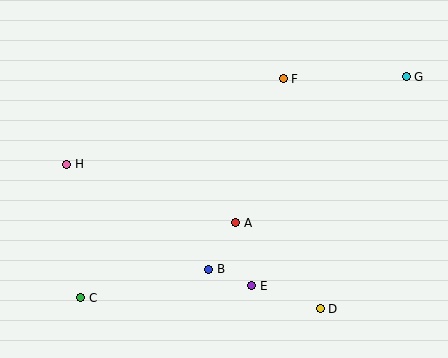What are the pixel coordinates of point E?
Point E is at (252, 286).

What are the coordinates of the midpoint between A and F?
The midpoint between A and F is at (260, 151).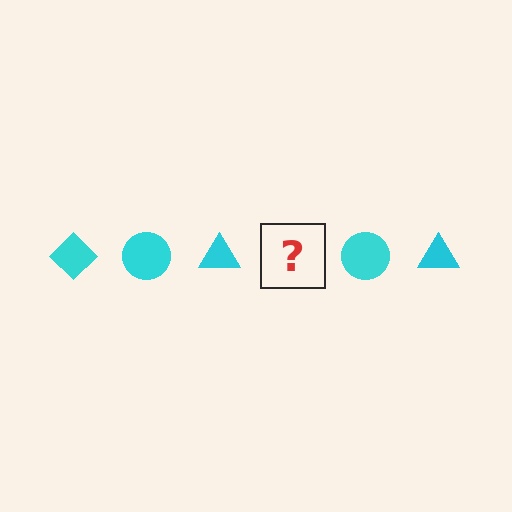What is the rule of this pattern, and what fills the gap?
The rule is that the pattern cycles through diamond, circle, triangle shapes in cyan. The gap should be filled with a cyan diamond.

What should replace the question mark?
The question mark should be replaced with a cyan diamond.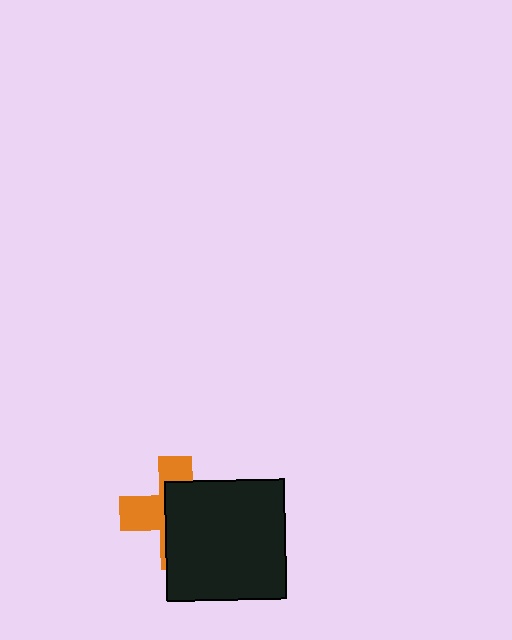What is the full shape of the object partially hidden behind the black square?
The partially hidden object is an orange cross.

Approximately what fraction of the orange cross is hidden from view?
Roughly 61% of the orange cross is hidden behind the black square.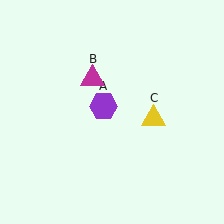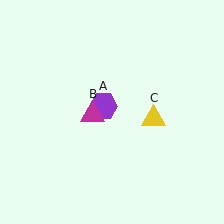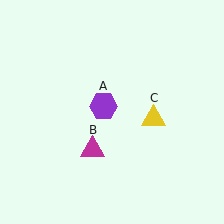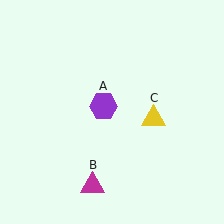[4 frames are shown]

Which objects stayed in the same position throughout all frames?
Purple hexagon (object A) and yellow triangle (object C) remained stationary.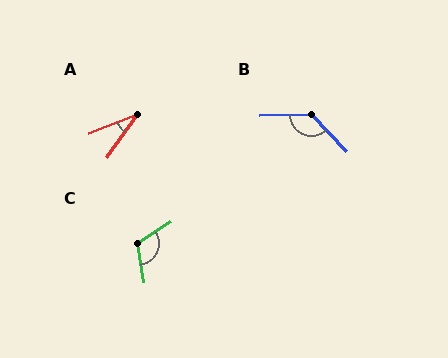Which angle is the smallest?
A, at approximately 33 degrees.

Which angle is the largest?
B, at approximately 133 degrees.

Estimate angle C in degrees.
Approximately 113 degrees.